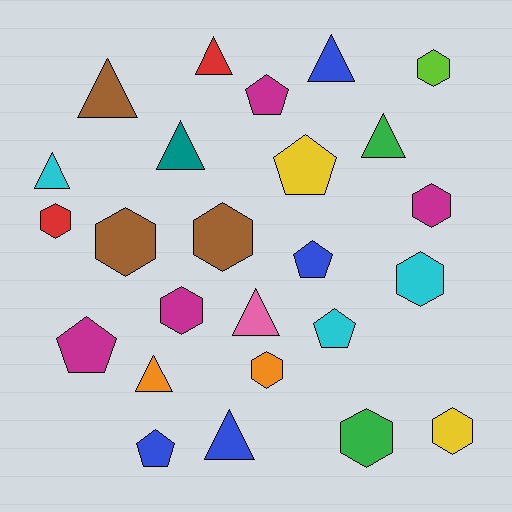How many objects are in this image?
There are 25 objects.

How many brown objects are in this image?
There are 3 brown objects.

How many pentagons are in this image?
There are 6 pentagons.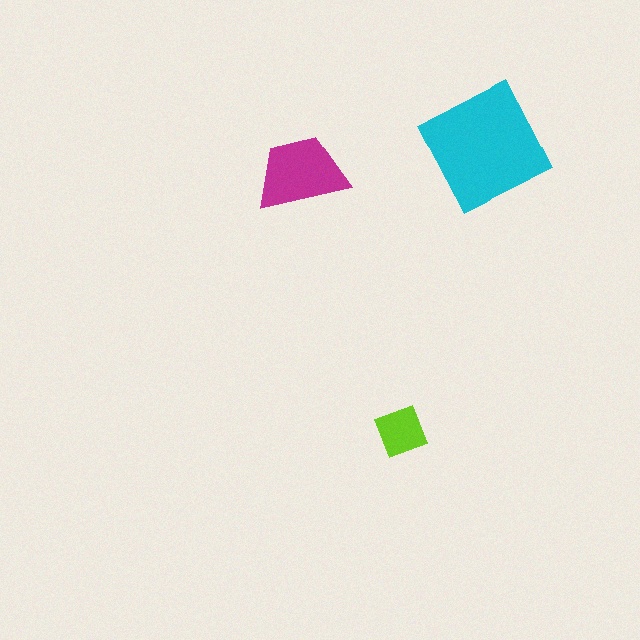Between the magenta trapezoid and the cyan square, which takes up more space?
The cyan square.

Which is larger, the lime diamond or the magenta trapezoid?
The magenta trapezoid.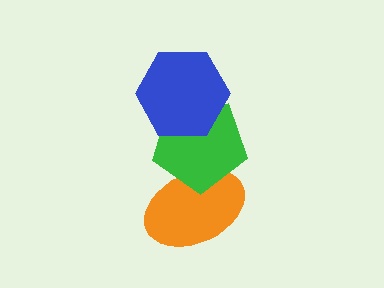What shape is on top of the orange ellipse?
The green pentagon is on top of the orange ellipse.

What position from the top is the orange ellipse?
The orange ellipse is 3rd from the top.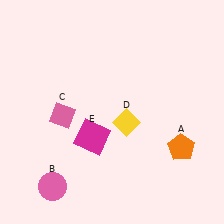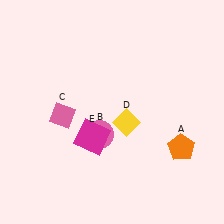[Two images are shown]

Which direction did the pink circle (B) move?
The pink circle (B) moved up.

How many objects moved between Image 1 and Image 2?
1 object moved between the two images.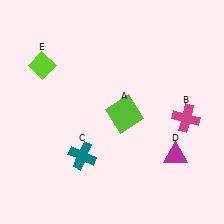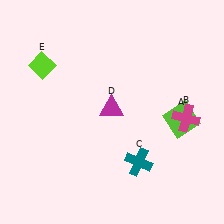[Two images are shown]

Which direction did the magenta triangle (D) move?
The magenta triangle (D) moved left.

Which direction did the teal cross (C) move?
The teal cross (C) moved right.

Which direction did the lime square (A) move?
The lime square (A) moved right.